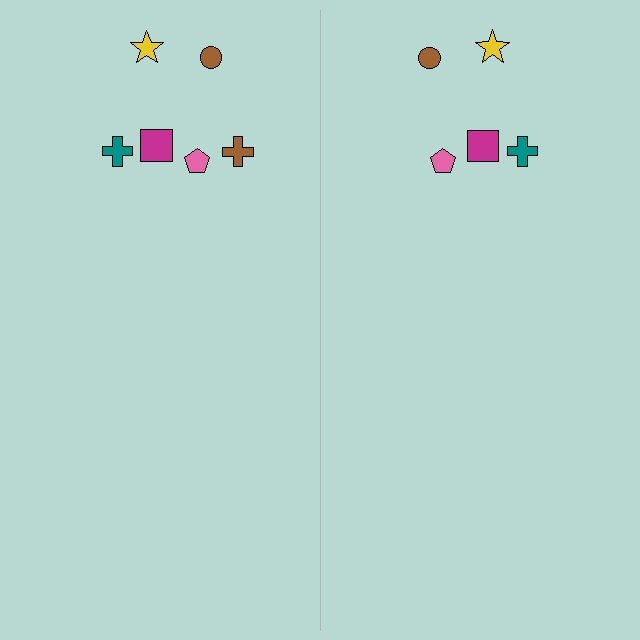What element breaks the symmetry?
A brown cross is missing from the right side.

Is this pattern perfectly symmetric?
No, the pattern is not perfectly symmetric. A brown cross is missing from the right side.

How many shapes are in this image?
There are 11 shapes in this image.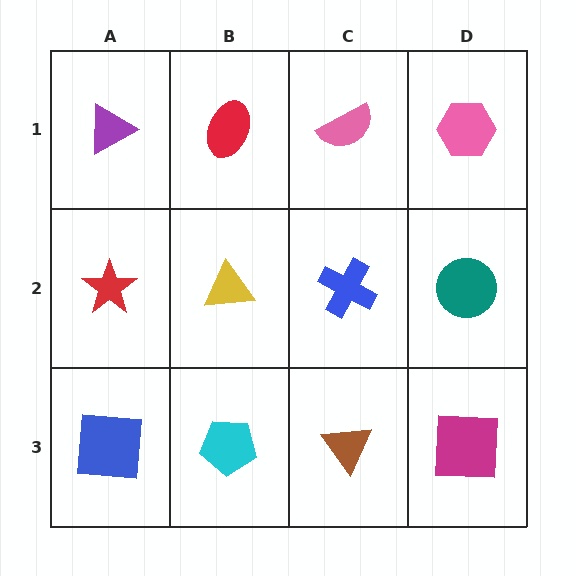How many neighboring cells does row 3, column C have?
3.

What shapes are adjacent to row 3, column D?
A teal circle (row 2, column D), a brown triangle (row 3, column C).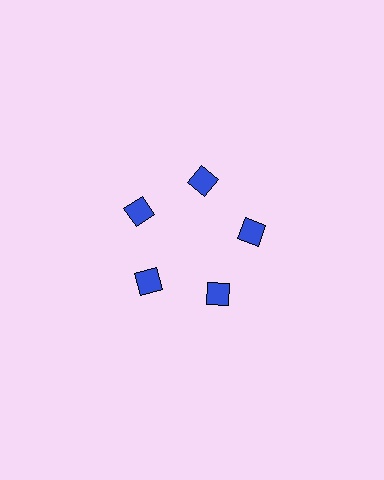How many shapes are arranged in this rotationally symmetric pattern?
There are 5 shapes, arranged in 5 groups of 1.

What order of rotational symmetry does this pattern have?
This pattern has 5-fold rotational symmetry.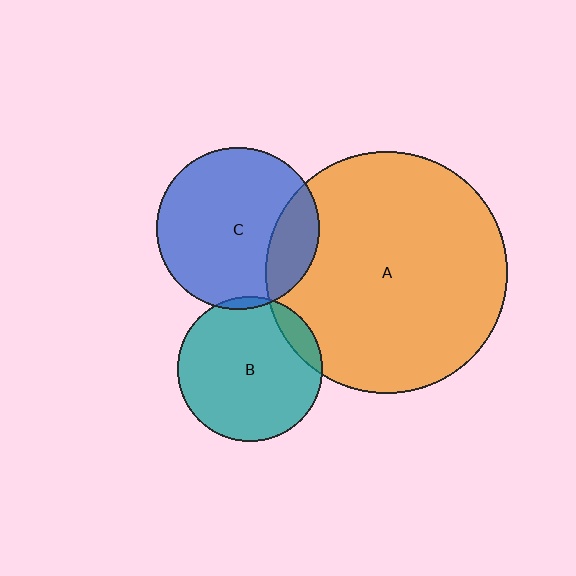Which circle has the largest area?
Circle A (orange).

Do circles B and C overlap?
Yes.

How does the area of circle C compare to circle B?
Approximately 1.3 times.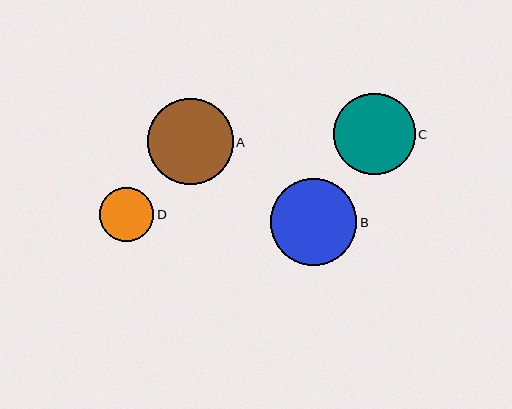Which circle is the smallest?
Circle D is the smallest with a size of approximately 54 pixels.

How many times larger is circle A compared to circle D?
Circle A is approximately 1.6 times the size of circle D.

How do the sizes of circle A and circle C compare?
Circle A and circle C are approximately the same size.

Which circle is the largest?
Circle B is the largest with a size of approximately 87 pixels.